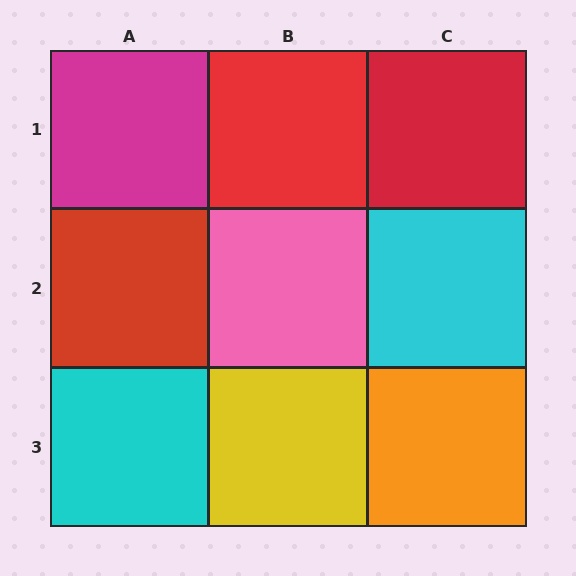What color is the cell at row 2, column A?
Red.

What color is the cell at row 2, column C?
Cyan.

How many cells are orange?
1 cell is orange.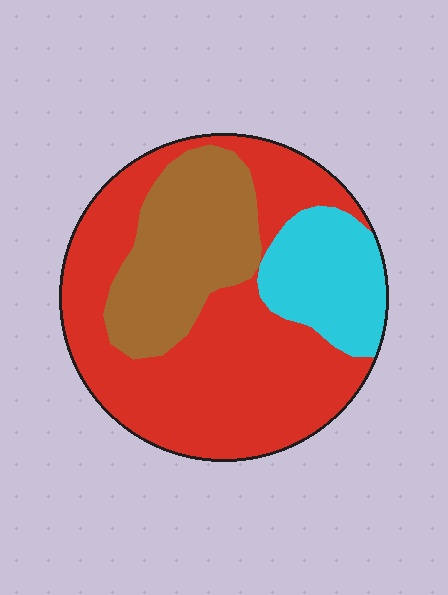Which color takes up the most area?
Red, at roughly 60%.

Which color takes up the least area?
Cyan, at roughly 15%.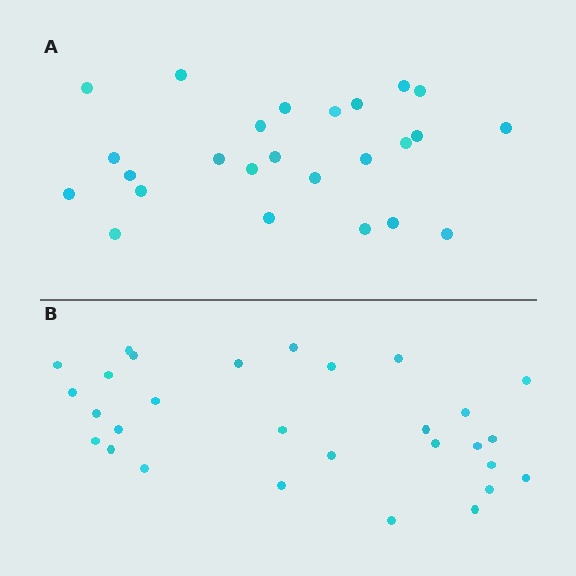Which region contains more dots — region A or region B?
Region B (the bottom region) has more dots.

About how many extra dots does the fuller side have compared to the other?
Region B has about 4 more dots than region A.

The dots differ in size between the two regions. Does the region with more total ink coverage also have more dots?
No. Region A has more total ink coverage because its dots are larger, but region B actually contains more individual dots. Total area can be misleading — the number of items is what matters here.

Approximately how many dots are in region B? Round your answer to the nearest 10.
About 30 dots. (The exact count is 29, which rounds to 30.)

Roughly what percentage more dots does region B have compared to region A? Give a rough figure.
About 15% more.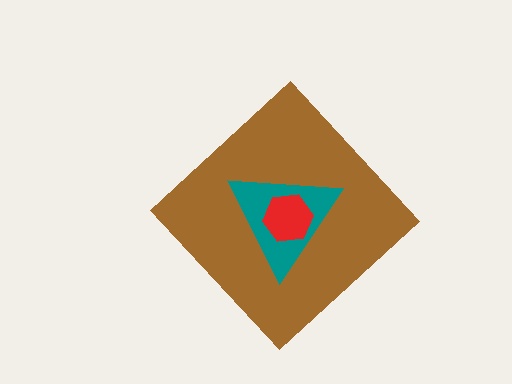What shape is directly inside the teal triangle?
The red hexagon.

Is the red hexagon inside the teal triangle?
Yes.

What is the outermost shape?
The brown diamond.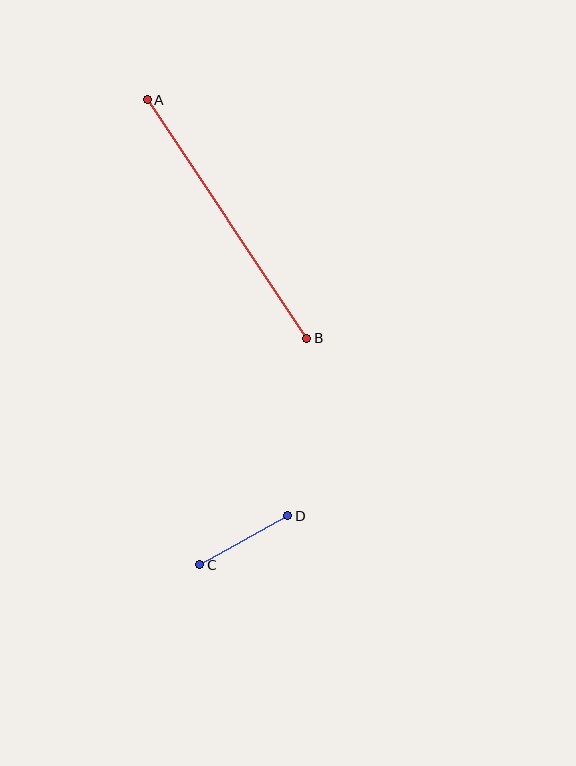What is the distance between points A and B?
The distance is approximately 287 pixels.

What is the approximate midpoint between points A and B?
The midpoint is at approximately (227, 219) pixels.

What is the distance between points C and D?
The distance is approximately 101 pixels.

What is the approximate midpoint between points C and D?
The midpoint is at approximately (244, 540) pixels.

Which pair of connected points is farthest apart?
Points A and B are farthest apart.